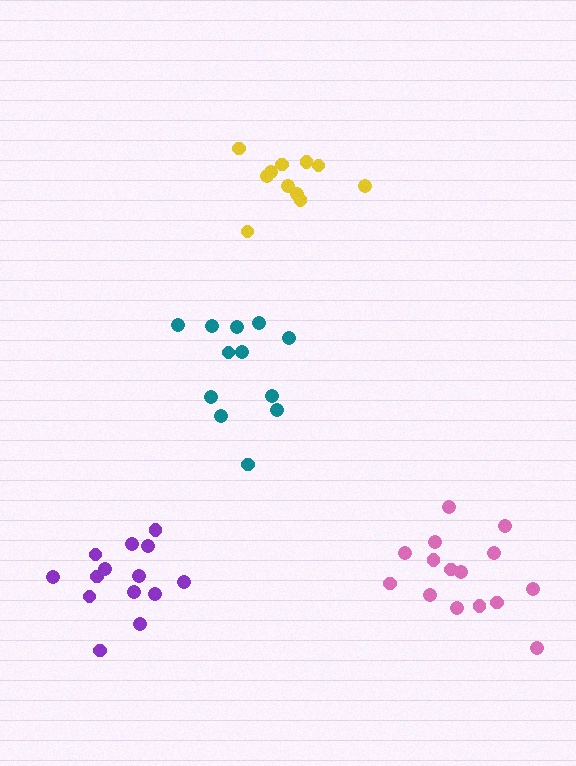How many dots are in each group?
Group 1: 15 dots, Group 2: 14 dots, Group 3: 12 dots, Group 4: 11 dots (52 total).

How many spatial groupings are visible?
There are 4 spatial groupings.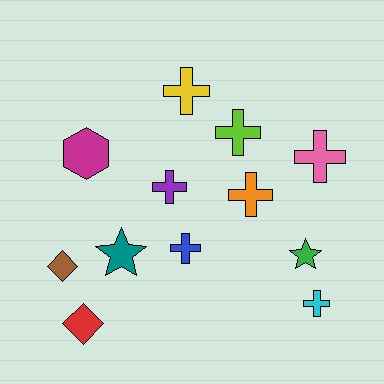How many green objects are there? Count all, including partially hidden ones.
There is 1 green object.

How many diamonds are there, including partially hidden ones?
There are 2 diamonds.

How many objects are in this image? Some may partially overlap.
There are 12 objects.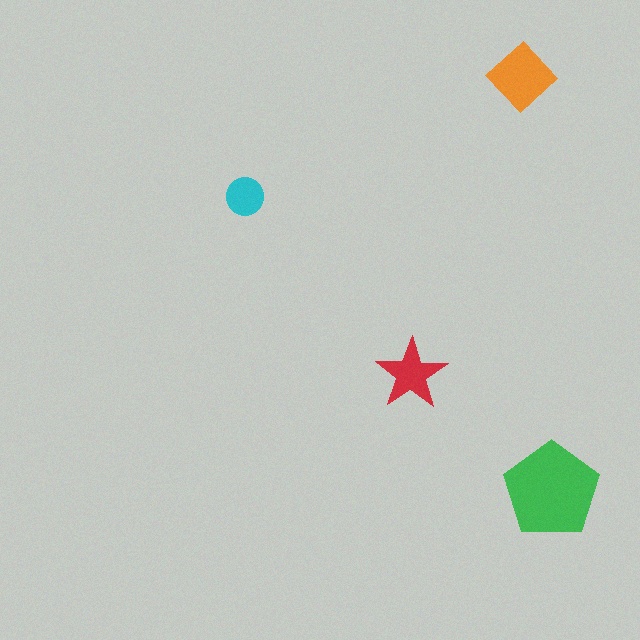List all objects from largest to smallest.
The green pentagon, the orange diamond, the red star, the cyan circle.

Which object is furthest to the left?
The cyan circle is leftmost.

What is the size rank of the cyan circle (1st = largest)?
4th.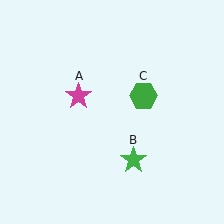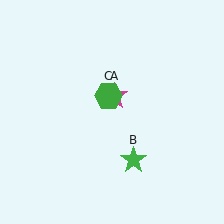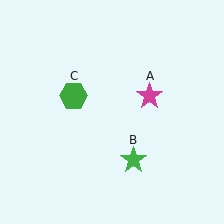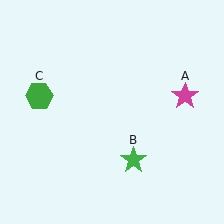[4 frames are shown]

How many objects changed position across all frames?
2 objects changed position: magenta star (object A), green hexagon (object C).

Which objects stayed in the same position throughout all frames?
Green star (object B) remained stationary.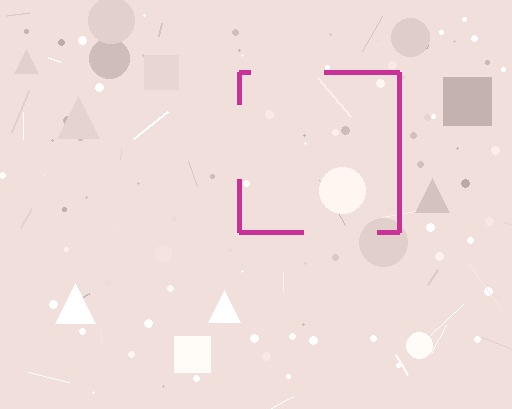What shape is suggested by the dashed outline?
The dashed outline suggests a square.